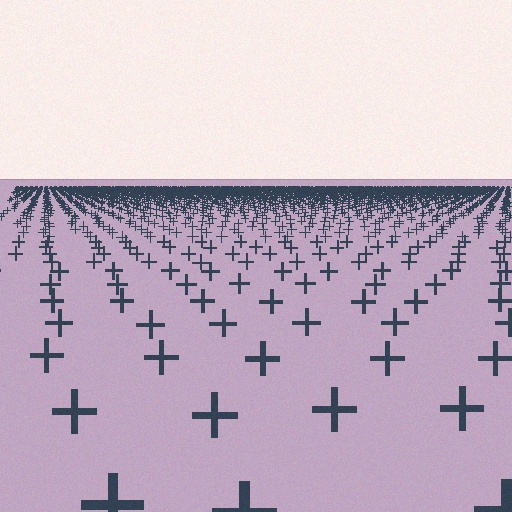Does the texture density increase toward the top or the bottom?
Density increases toward the top.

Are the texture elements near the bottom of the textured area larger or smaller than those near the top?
Larger. Near the bottom, elements are closer to the viewer and appear at a bigger on-screen size.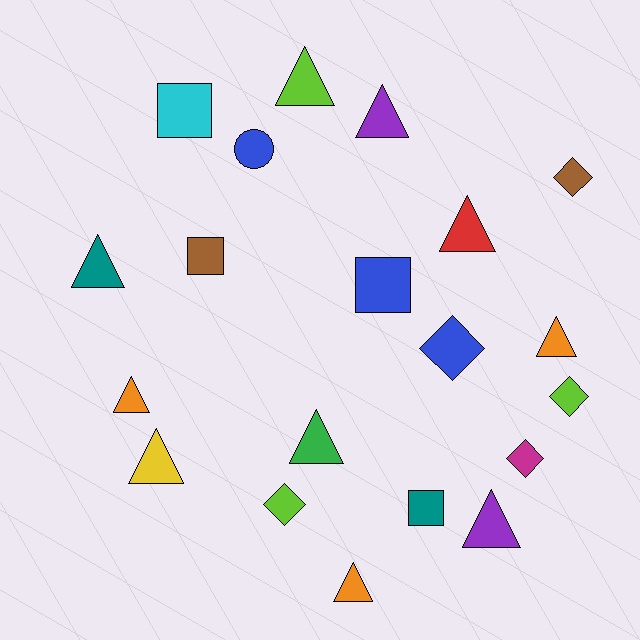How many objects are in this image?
There are 20 objects.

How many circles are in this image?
There is 1 circle.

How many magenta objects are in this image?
There is 1 magenta object.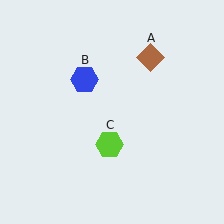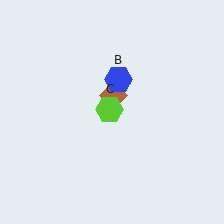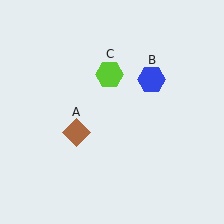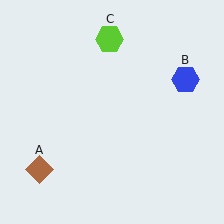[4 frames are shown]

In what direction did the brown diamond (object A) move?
The brown diamond (object A) moved down and to the left.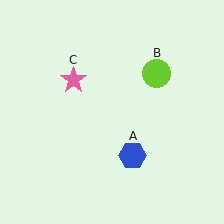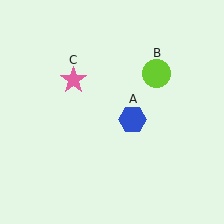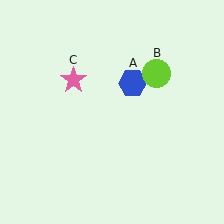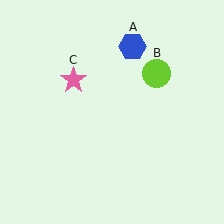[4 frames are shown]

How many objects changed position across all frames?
1 object changed position: blue hexagon (object A).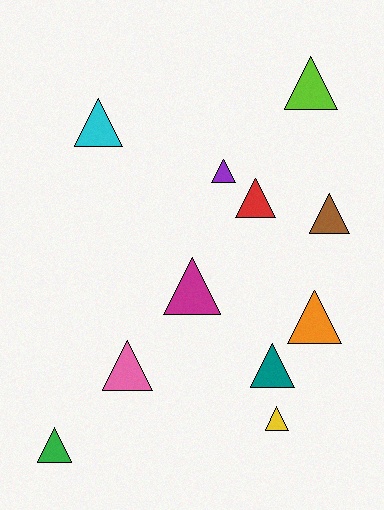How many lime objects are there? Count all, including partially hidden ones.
There is 1 lime object.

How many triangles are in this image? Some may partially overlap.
There are 11 triangles.